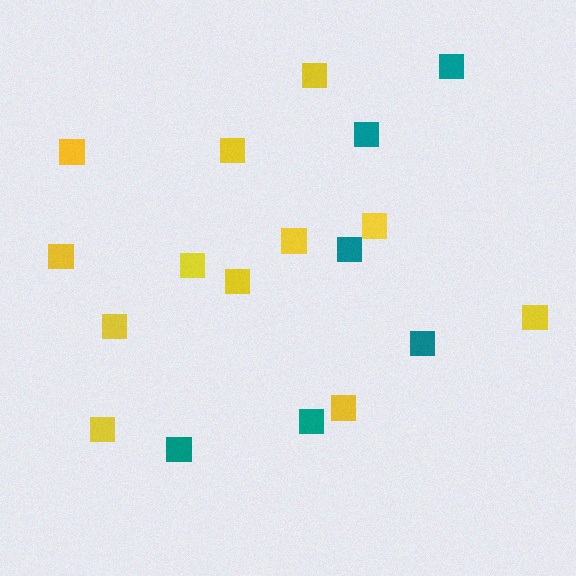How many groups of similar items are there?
There are 2 groups: one group of yellow squares (12) and one group of teal squares (6).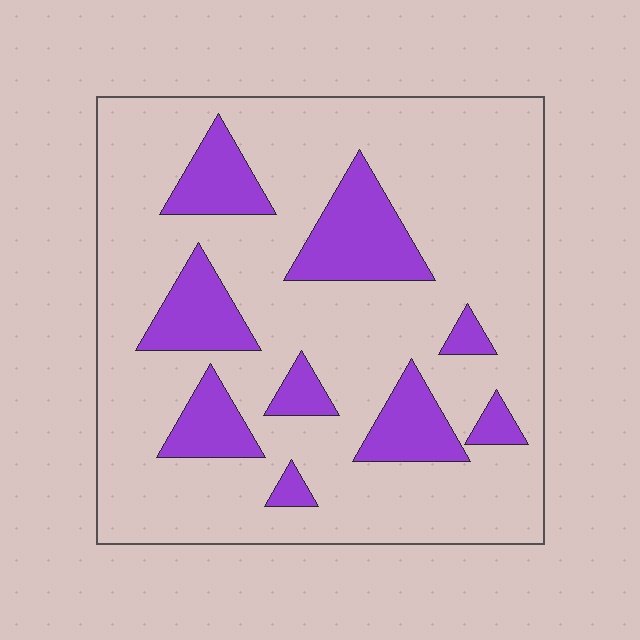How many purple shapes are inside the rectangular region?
9.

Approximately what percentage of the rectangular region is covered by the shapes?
Approximately 20%.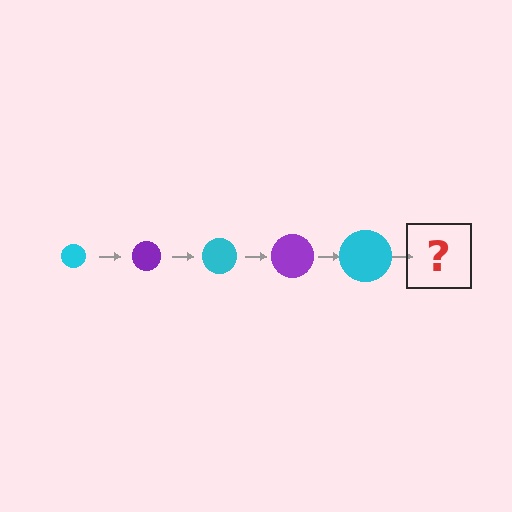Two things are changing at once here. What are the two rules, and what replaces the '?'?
The two rules are that the circle grows larger each step and the color cycles through cyan and purple. The '?' should be a purple circle, larger than the previous one.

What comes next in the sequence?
The next element should be a purple circle, larger than the previous one.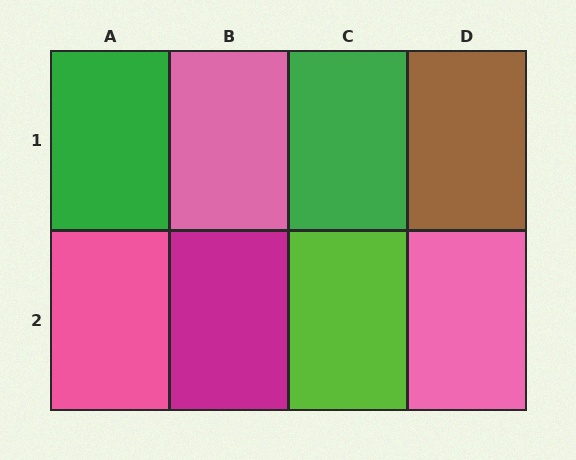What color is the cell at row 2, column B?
Magenta.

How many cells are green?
2 cells are green.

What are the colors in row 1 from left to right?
Green, pink, green, brown.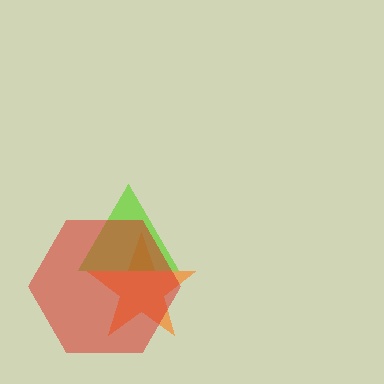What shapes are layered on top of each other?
The layered shapes are: an orange star, a lime triangle, a red hexagon.